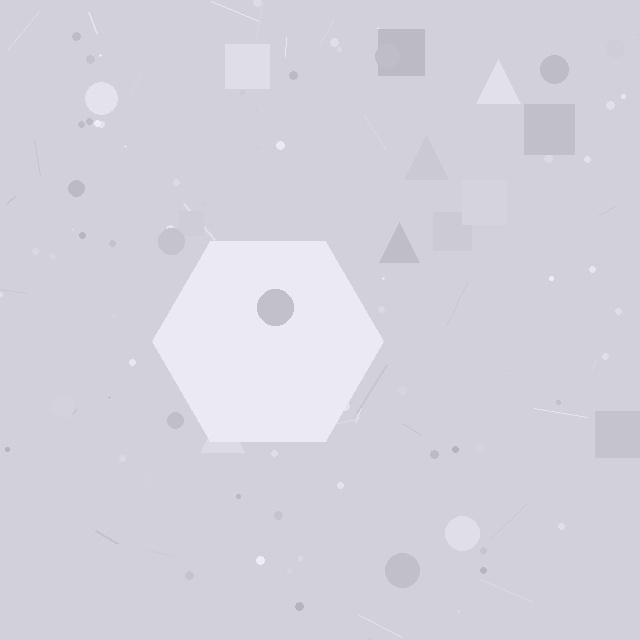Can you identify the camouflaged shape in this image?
The camouflaged shape is a hexagon.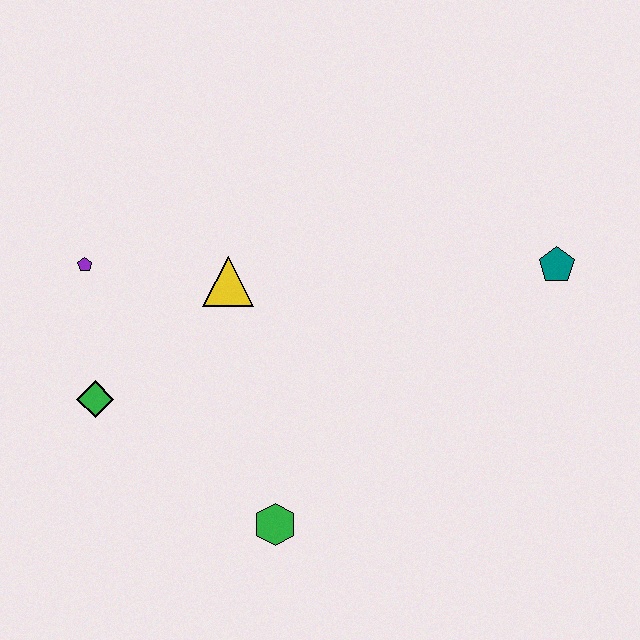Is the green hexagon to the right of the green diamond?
Yes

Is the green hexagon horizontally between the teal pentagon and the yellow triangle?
Yes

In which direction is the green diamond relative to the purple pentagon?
The green diamond is below the purple pentagon.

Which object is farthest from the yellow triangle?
The teal pentagon is farthest from the yellow triangle.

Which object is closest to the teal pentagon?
The yellow triangle is closest to the teal pentagon.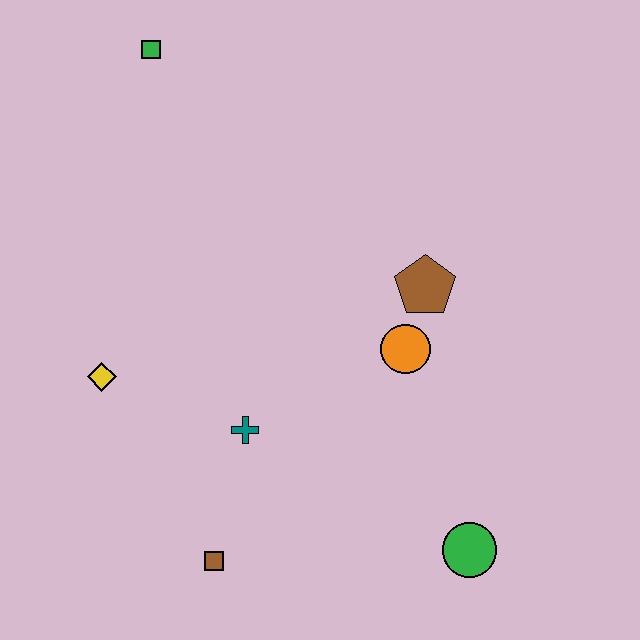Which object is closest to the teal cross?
The brown square is closest to the teal cross.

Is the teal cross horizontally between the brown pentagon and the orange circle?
No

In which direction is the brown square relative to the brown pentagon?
The brown square is below the brown pentagon.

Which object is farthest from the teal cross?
The green square is farthest from the teal cross.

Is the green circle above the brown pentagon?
No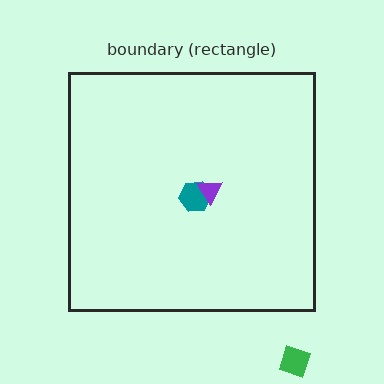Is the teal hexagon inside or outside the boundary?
Inside.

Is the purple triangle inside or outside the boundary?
Inside.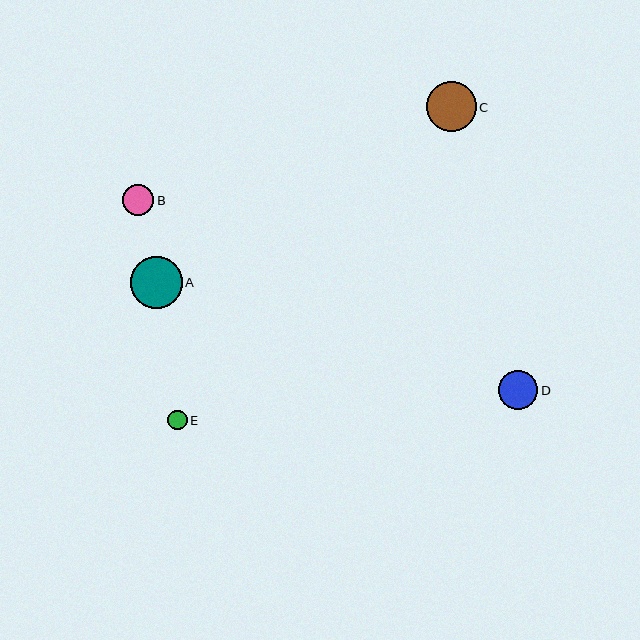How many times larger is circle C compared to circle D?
Circle C is approximately 1.3 times the size of circle D.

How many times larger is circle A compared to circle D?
Circle A is approximately 1.3 times the size of circle D.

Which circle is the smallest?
Circle E is the smallest with a size of approximately 19 pixels.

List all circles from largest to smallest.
From largest to smallest: A, C, D, B, E.